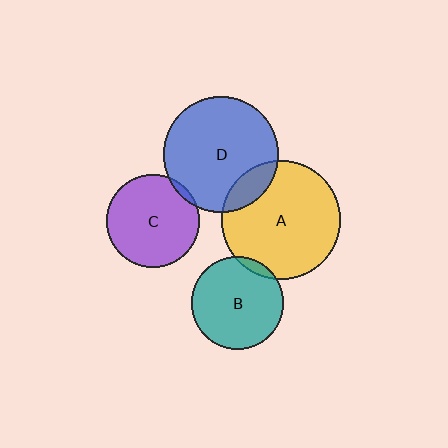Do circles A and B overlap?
Yes.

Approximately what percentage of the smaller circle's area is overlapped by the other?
Approximately 5%.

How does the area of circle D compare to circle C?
Approximately 1.6 times.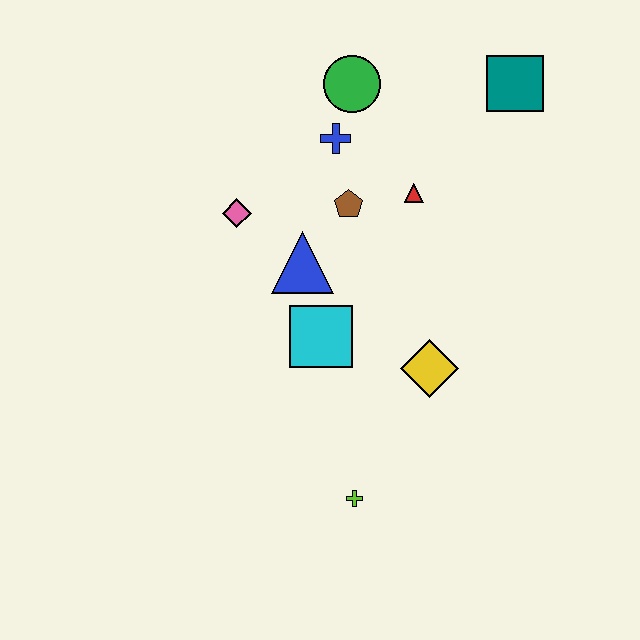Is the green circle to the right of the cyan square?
Yes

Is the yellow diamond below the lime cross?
No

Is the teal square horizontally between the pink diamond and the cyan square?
No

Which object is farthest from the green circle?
The lime cross is farthest from the green circle.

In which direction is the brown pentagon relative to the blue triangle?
The brown pentagon is above the blue triangle.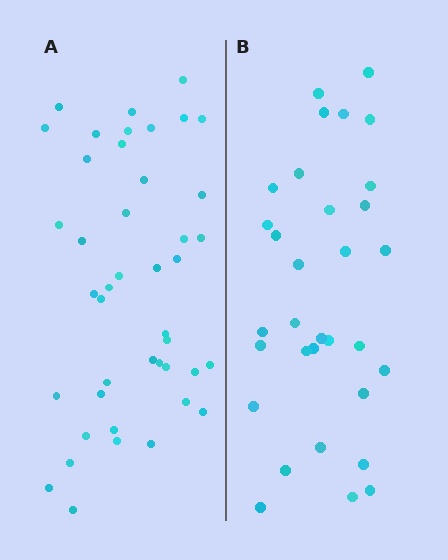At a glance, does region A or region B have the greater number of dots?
Region A (the left region) has more dots.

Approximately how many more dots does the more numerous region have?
Region A has roughly 12 or so more dots than region B.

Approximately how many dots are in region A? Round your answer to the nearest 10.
About 40 dots. (The exact count is 43, which rounds to 40.)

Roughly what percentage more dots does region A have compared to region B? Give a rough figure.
About 35% more.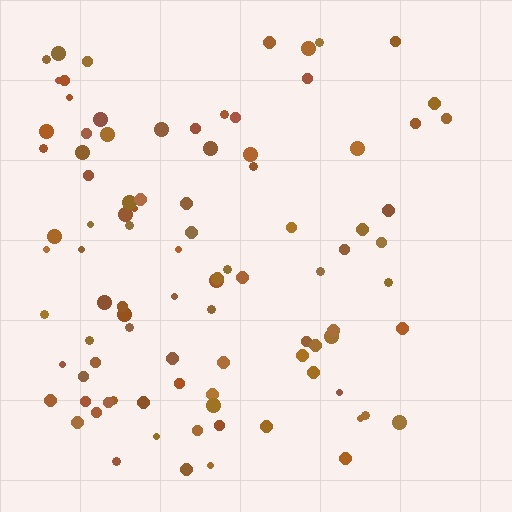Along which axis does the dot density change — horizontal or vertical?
Horizontal.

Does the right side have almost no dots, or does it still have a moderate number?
Still a moderate number, just noticeably fewer than the left.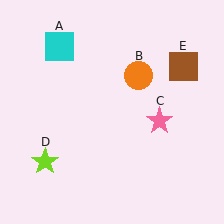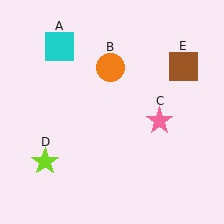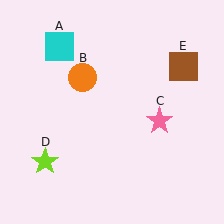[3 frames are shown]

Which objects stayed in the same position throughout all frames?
Cyan square (object A) and pink star (object C) and lime star (object D) and brown square (object E) remained stationary.